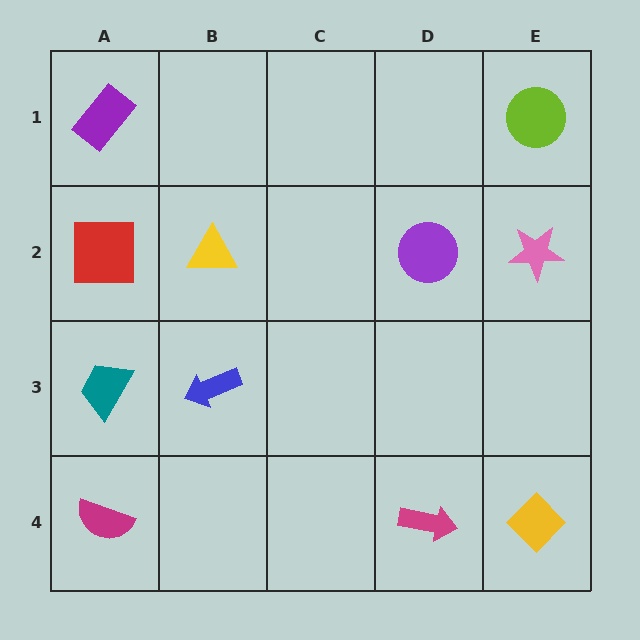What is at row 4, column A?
A magenta semicircle.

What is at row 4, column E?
A yellow diamond.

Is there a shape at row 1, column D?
No, that cell is empty.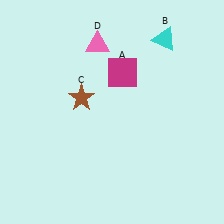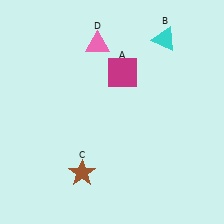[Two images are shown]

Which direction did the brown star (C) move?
The brown star (C) moved down.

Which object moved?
The brown star (C) moved down.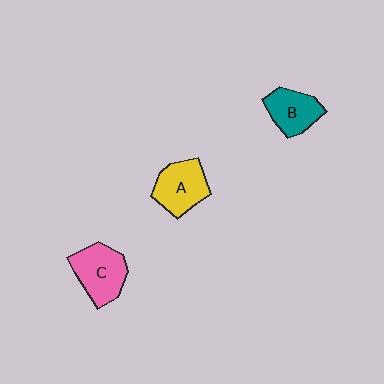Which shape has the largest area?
Shape C (pink).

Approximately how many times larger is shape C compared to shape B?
Approximately 1.3 times.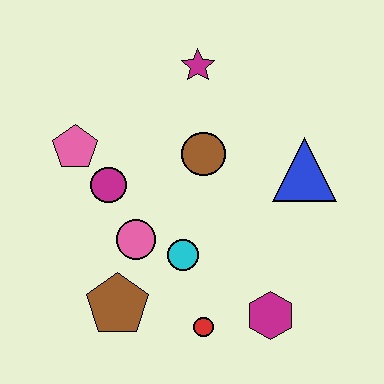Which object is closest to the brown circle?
The magenta star is closest to the brown circle.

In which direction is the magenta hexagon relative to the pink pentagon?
The magenta hexagon is to the right of the pink pentagon.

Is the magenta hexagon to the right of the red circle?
Yes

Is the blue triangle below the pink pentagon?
Yes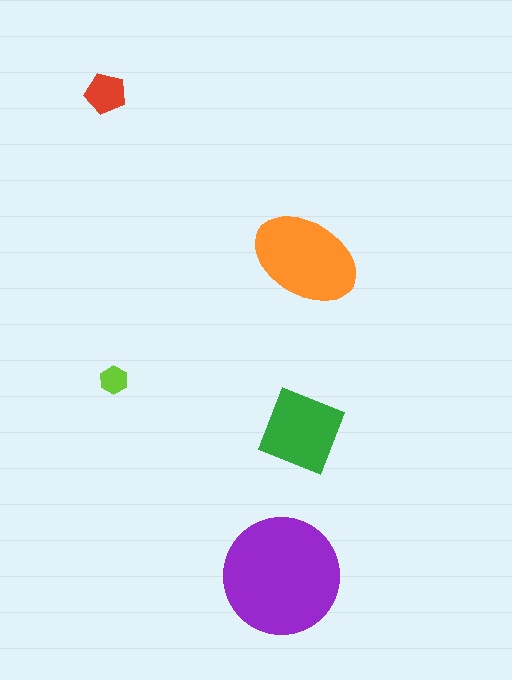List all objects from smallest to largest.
The lime hexagon, the red pentagon, the green diamond, the orange ellipse, the purple circle.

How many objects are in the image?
There are 5 objects in the image.